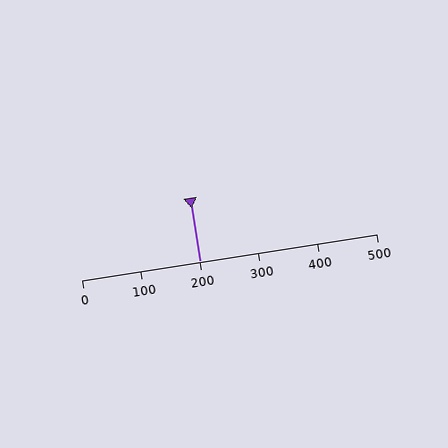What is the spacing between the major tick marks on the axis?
The major ticks are spaced 100 apart.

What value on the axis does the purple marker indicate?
The marker indicates approximately 200.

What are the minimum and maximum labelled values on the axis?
The axis runs from 0 to 500.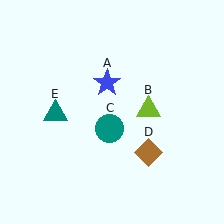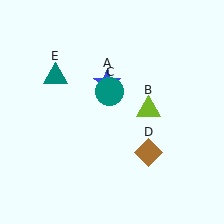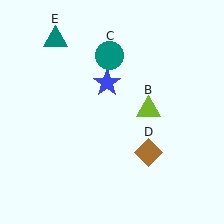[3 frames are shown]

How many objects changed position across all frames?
2 objects changed position: teal circle (object C), teal triangle (object E).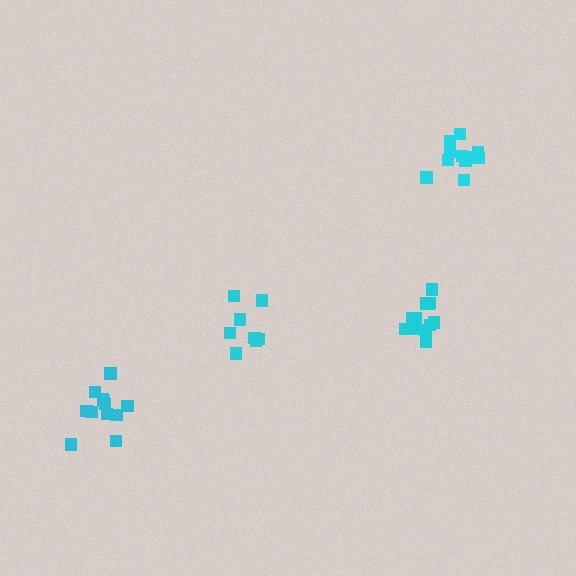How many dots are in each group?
Group 1: 11 dots, Group 2: 12 dots, Group 3: 12 dots, Group 4: 8 dots (43 total).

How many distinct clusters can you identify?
There are 4 distinct clusters.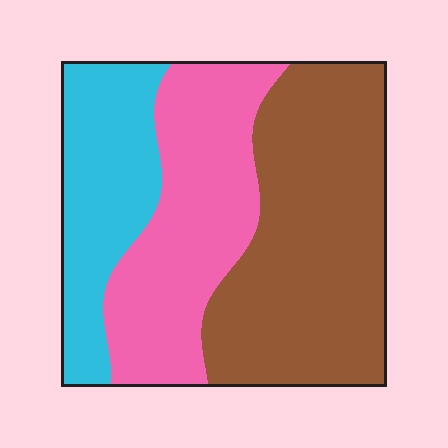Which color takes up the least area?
Cyan, at roughly 25%.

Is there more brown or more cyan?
Brown.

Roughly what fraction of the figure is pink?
Pink takes up about one third (1/3) of the figure.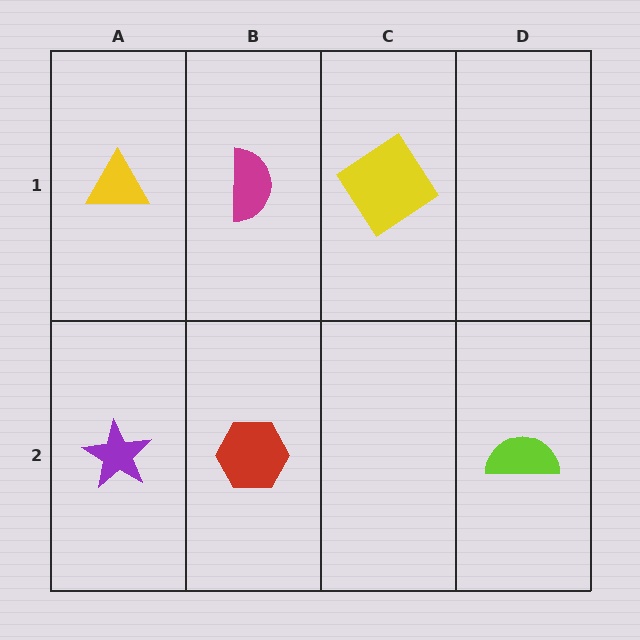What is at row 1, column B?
A magenta semicircle.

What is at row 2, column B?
A red hexagon.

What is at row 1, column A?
A yellow triangle.